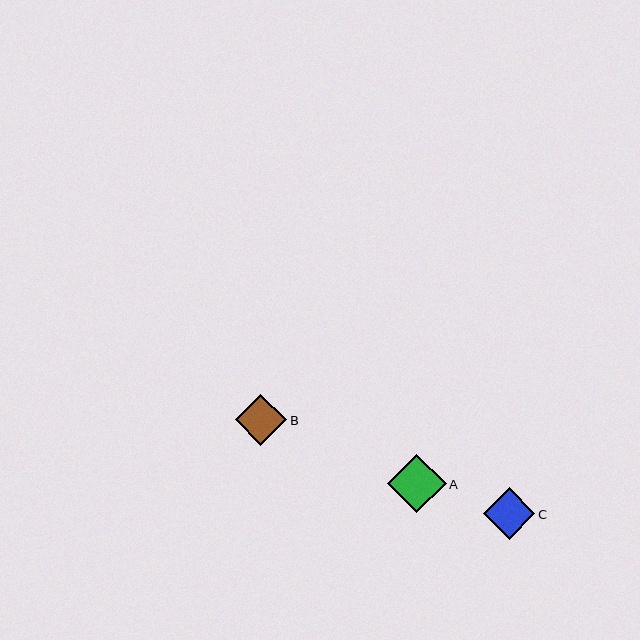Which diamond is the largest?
Diamond A is the largest with a size of approximately 59 pixels.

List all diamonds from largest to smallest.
From largest to smallest: A, C, B.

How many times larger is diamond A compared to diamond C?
Diamond A is approximately 1.1 times the size of diamond C.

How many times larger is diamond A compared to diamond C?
Diamond A is approximately 1.1 times the size of diamond C.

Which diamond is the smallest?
Diamond B is the smallest with a size of approximately 51 pixels.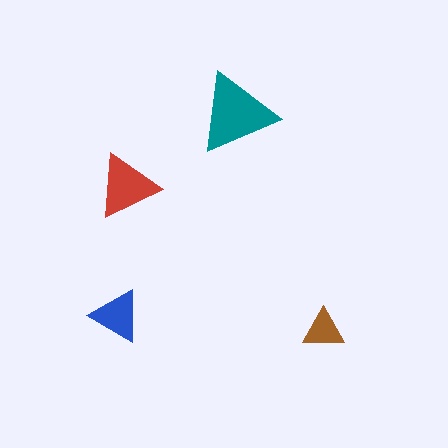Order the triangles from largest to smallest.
the teal one, the red one, the blue one, the brown one.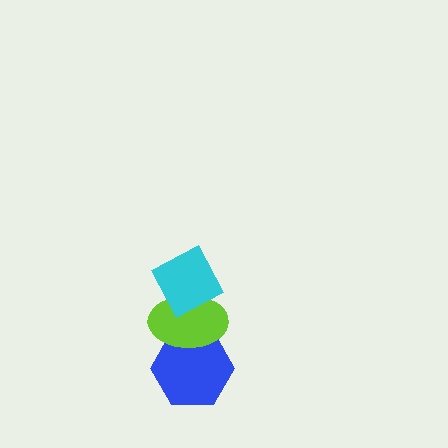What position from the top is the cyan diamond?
The cyan diamond is 1st from the top.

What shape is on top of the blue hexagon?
The lime ellipse is on top of the blue hexagon.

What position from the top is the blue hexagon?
The blue hexagon is 3rd from the top.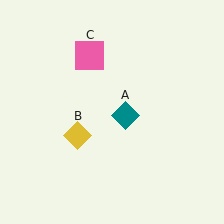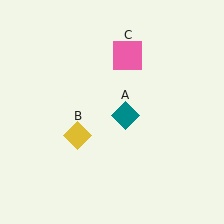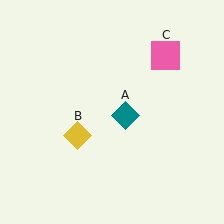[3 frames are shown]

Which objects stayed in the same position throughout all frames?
Teal diamond (object A) and yellow diamond (object B) remained stationary.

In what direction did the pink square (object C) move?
The pink square (object C) moved right.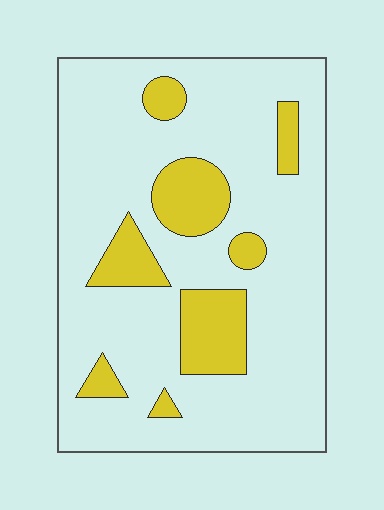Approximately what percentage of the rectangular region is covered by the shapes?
Approximately 20%.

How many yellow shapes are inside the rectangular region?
8.